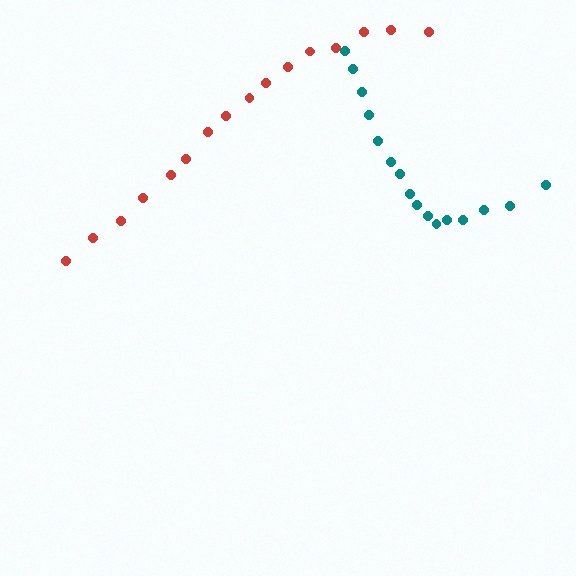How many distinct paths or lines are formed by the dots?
There are 2 distinct paths.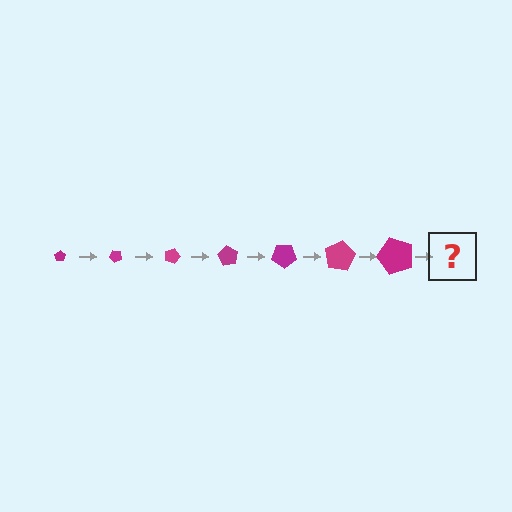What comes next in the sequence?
The next element should be a pentagon, larger than the previous one and rotated 315 degrees from the start.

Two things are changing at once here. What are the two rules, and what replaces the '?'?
The two rules are that the pentagon grows larger each step and it rotates 45 degrees each step. The '?' should be a pentagon, larger than the previous one and rotated 315 degrees from the start.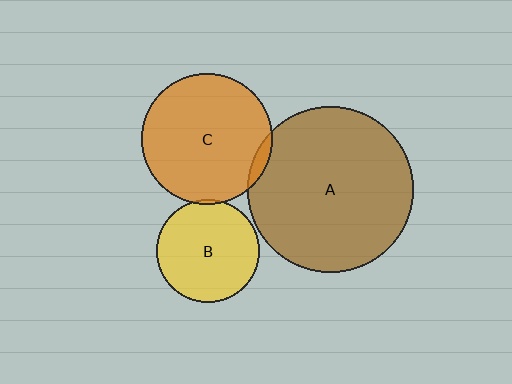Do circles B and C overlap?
Yes.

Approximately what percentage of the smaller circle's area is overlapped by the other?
Approximately 5%.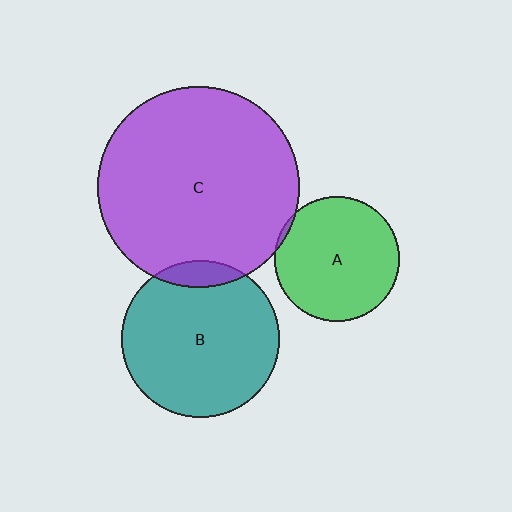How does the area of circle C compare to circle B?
Approximately 1.6 times.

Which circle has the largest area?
Circle C (purple).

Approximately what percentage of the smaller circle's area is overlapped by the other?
Approximately 5%.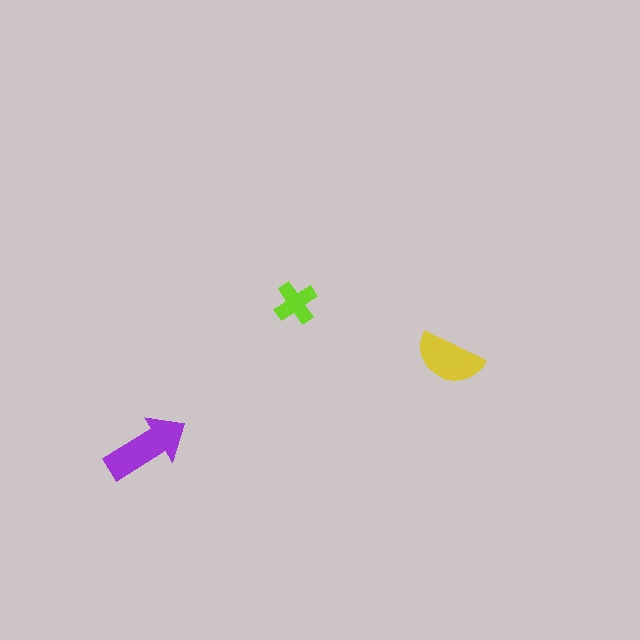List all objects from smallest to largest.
The lime cross, the yellow semicircle, the purple arrow.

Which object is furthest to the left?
The purple arrow is leftmost.